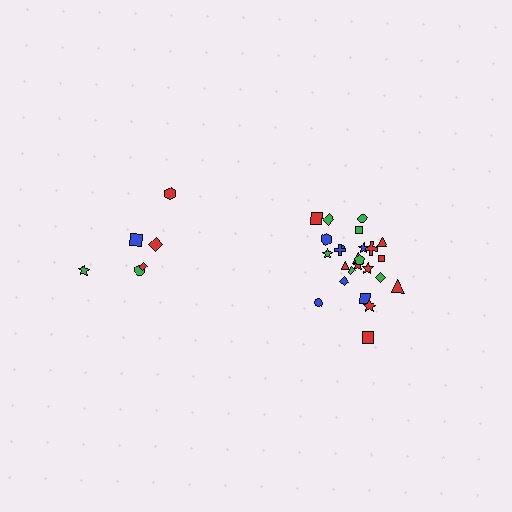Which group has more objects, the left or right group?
The right group.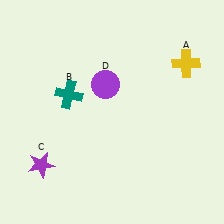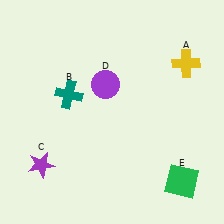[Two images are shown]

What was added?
A green square (E) was added in Image 2.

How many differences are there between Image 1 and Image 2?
There is 1 difference between the two images.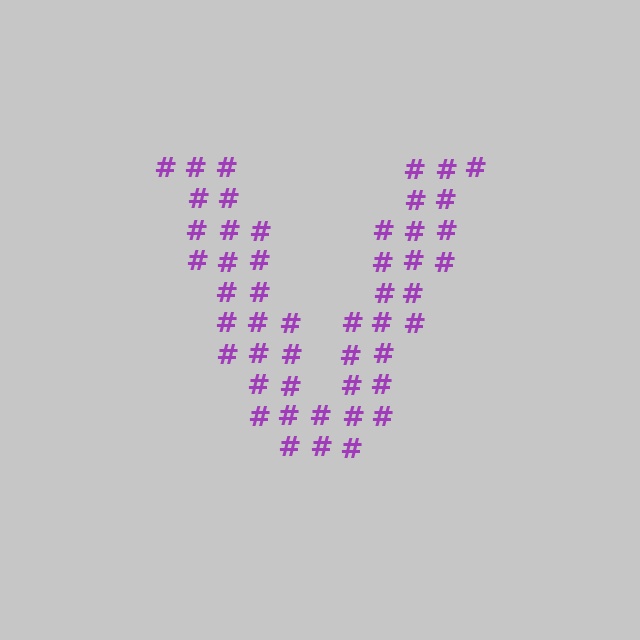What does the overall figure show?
The overall figure shows the letter V.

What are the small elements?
The small elements are hash symbols.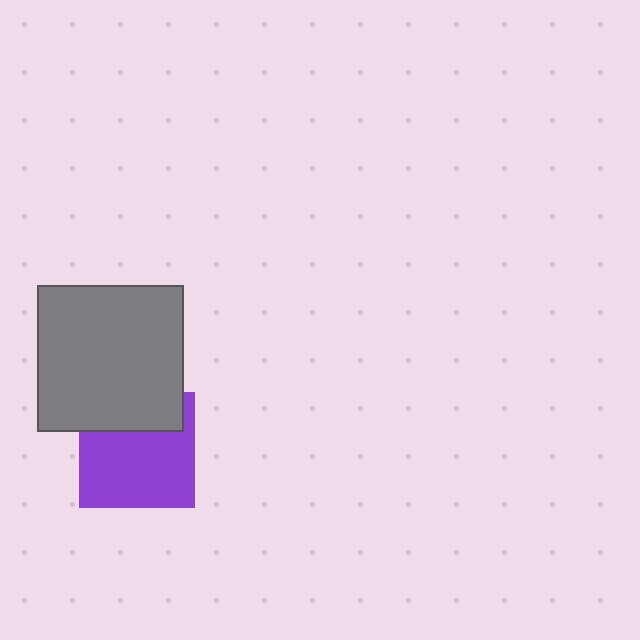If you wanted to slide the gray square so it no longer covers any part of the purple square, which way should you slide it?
Slide it up — that is the most direct way to separate the two shapes.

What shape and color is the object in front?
The object in front is a gray square.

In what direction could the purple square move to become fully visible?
The purple square could move down. That would shift it out from behind the gray square entirely.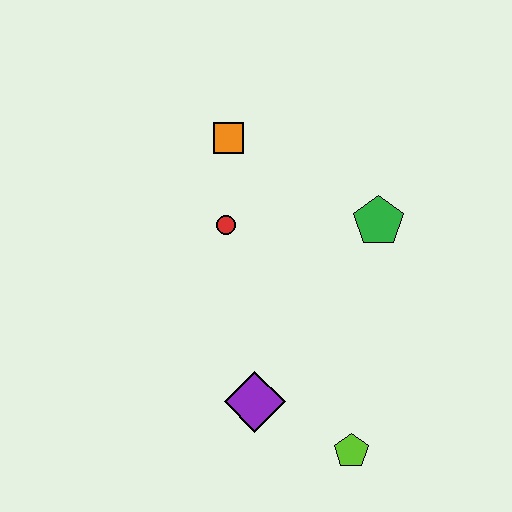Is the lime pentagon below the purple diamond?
Yes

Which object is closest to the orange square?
The red circle is closest to the orange square.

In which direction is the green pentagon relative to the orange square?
The green pentagon is to the right of the orange square.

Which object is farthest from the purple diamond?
The orange square is farthest from the purple diamond.